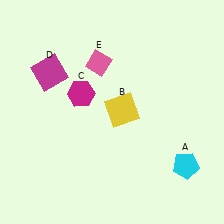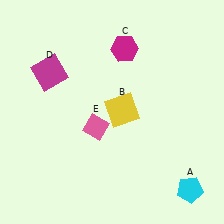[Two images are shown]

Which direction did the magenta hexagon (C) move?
The magenta hexagon (C) moved up.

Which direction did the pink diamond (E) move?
The pink diamond (E) moved down.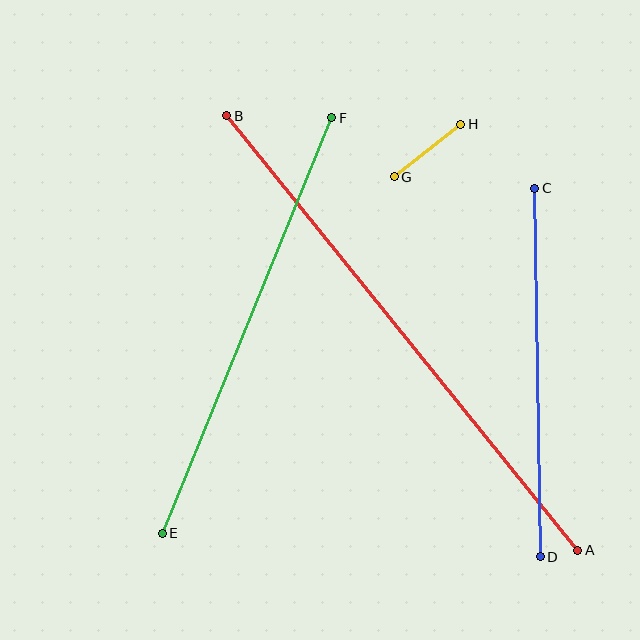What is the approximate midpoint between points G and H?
The midpoint is at approximately (427, 151) pixels.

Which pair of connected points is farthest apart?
Points A and B are farthest apart.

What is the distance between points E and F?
The distance is approximately 449 pixels.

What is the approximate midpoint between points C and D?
The midpoint is at approximately (537, 373) pixels.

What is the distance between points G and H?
The distance is approximately 85 pixels.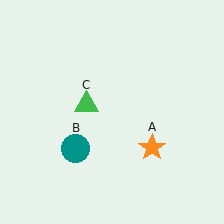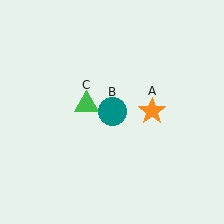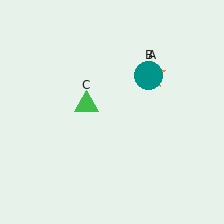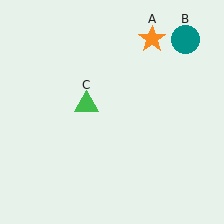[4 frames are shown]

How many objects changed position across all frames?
2 objects changed position: orange star (object A), teal circle (object B).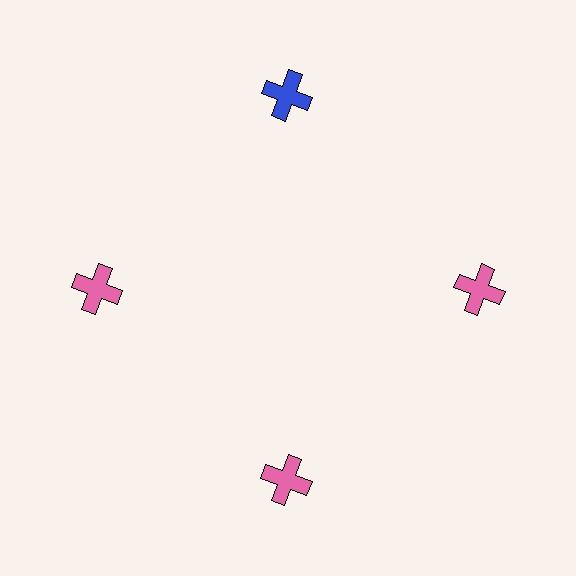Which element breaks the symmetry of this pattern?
The blue cross at roughly the 12 o'clock position breaks the symmetry. All other shapes are pink crosses.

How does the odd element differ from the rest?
It has a different color: blue instead of pink.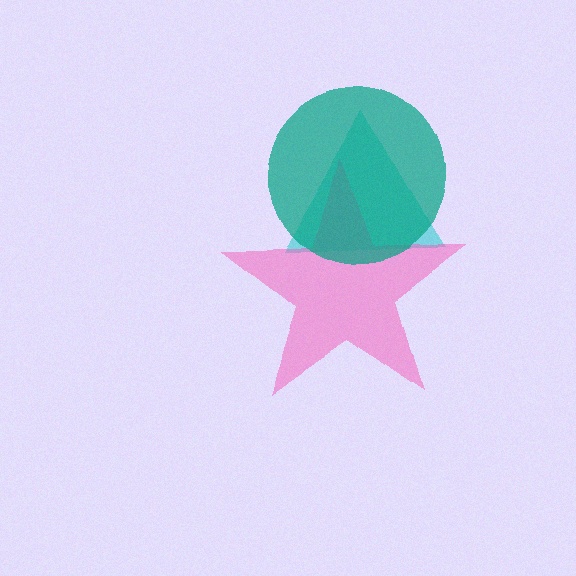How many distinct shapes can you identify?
There are 3 distinct shapes: a cyan triangle, a pink star, a teal circle.